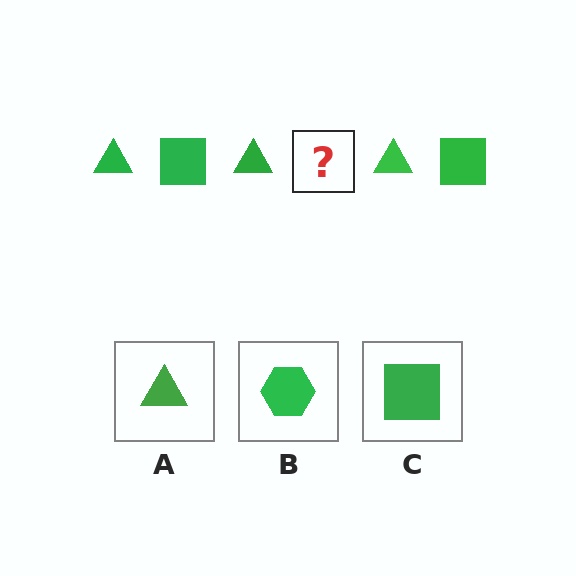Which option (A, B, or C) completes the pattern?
C.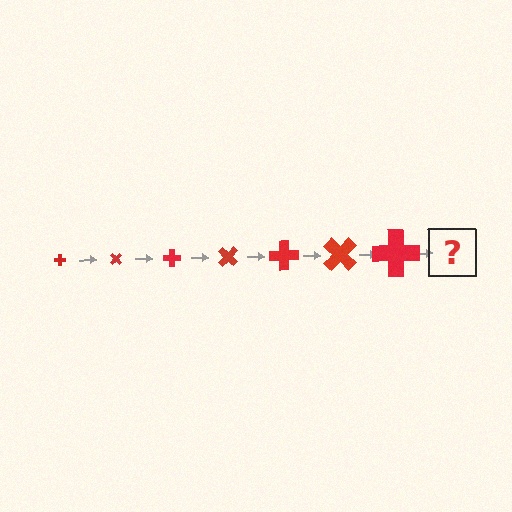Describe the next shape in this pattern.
It should be a cross, larger than the previous one and rotated 315 degrees from the start.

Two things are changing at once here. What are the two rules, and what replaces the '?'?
The two rules are that the cross grows larger each step and it rotates 45 degrees each step. The '?' should be a cross, larger than the previous one and rotated 315 degrees from the start.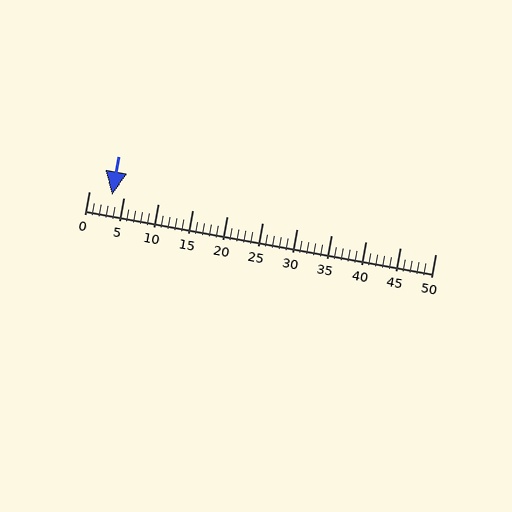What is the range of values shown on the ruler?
The ruler shows values from 0 to 50.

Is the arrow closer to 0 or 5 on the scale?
The arrow is closer to 5.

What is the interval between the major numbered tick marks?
The major tick marks are spaced 5 units apart.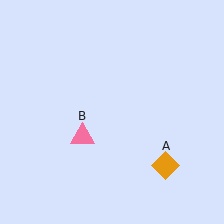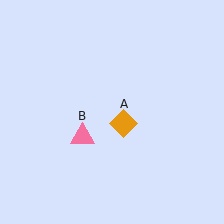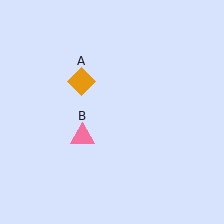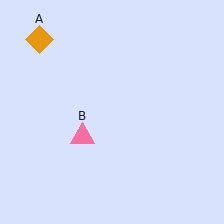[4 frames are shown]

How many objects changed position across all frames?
1 object changed position: orange diamond (object A).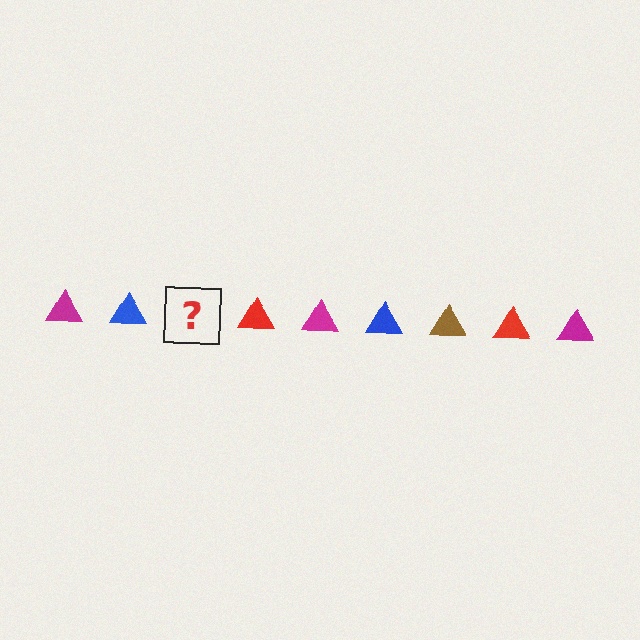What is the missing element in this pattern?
The missing element is a brown triangle.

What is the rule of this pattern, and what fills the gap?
The rule is that the pattern cycles through magenta, blue, brown, red triangles. The gap should be filled with a brown triangle.